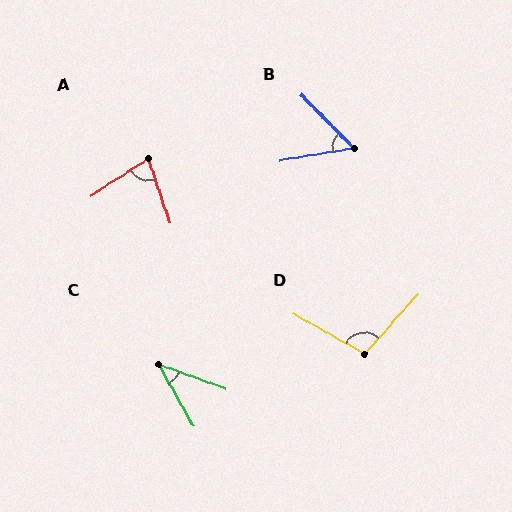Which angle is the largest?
D, at approximately 103 degrees.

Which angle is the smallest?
C, at approximately 41 degrees.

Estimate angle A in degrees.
Approximately 76 degrees.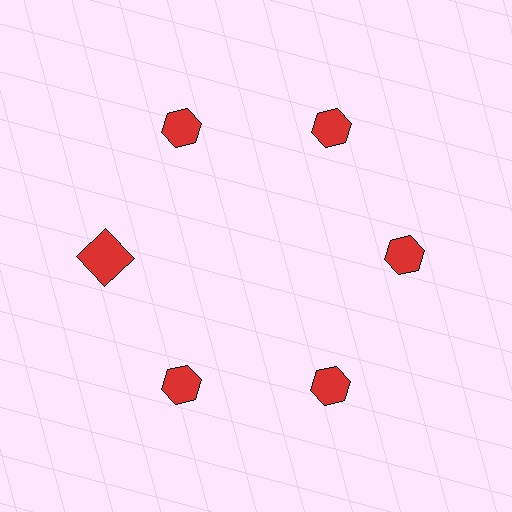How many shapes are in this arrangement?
There are 6 shapes arranged in a ring pattern.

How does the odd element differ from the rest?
It has a different shape: square instead of hexagon.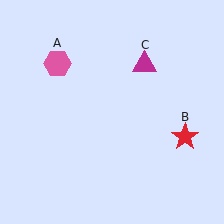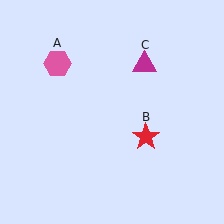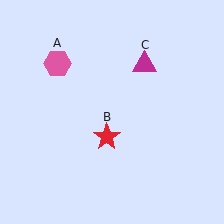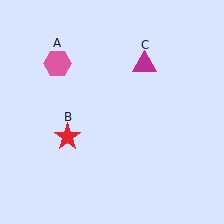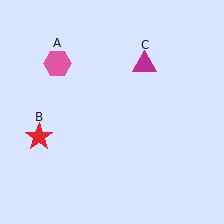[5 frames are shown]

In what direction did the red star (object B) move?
The red star (object B) moved left.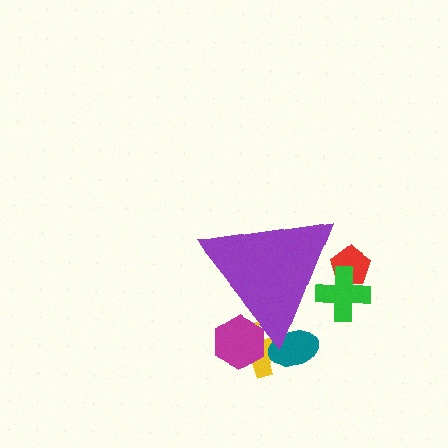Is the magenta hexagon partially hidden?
Yes, the magenta hexagon is partially hidden behind the purple triangle.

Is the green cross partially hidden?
Yes, the green cross is partially hidden behind the purple triangle.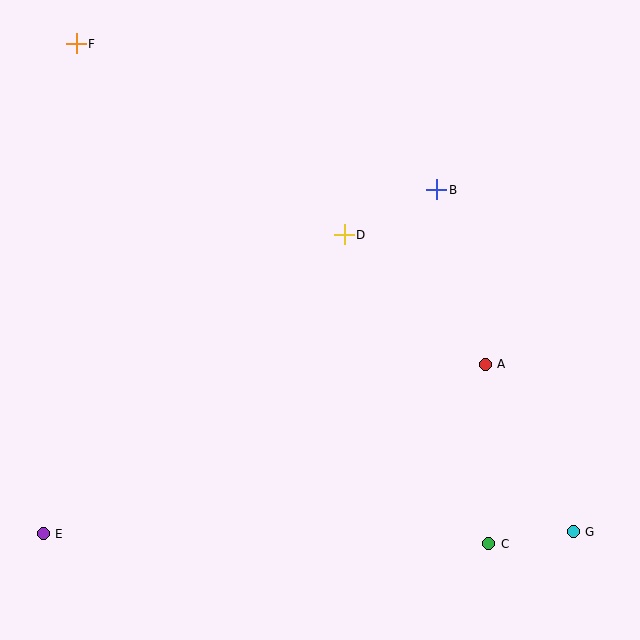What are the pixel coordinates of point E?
Point E is at (43, 534).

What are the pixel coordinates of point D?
Point D is at (344, 235).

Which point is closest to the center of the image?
Point D at (344, 235) is closest to the center.